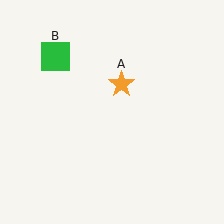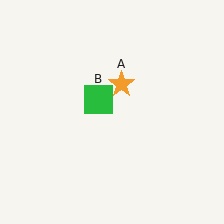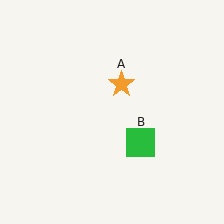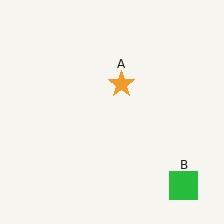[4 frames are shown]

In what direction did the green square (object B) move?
The green square (object B) moved down and to the right.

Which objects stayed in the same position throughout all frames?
Orange star (object A) remained stationary.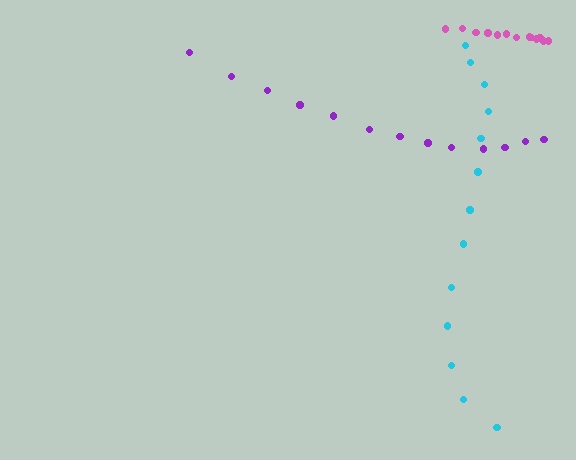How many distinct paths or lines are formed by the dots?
There are 3 distinct paths.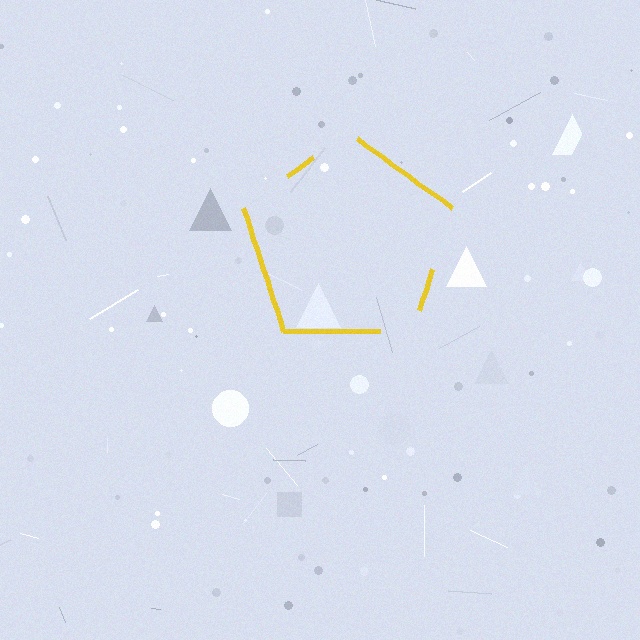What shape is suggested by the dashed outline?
The dashed outline suggests a pentagon.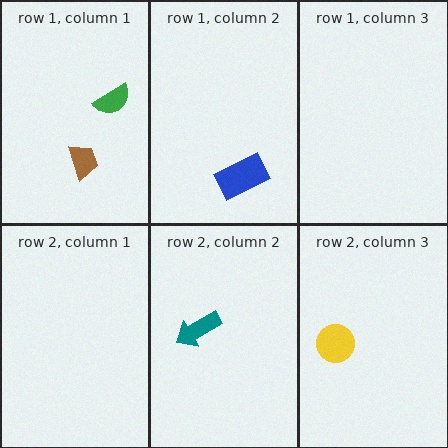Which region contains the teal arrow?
The row 2, column 2 region.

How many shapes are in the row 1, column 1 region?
2.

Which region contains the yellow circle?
The row 2, column 3 region.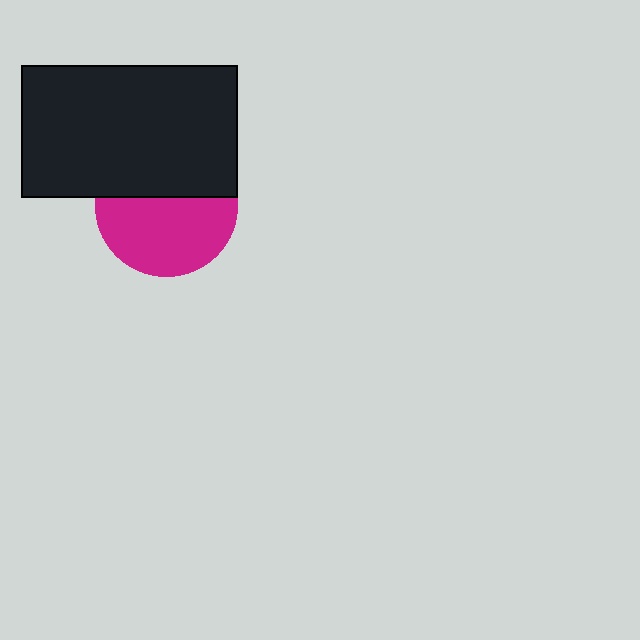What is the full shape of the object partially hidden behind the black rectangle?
The partially hidden object is a magenta circle.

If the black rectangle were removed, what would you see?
You would see the complete magenta circle.